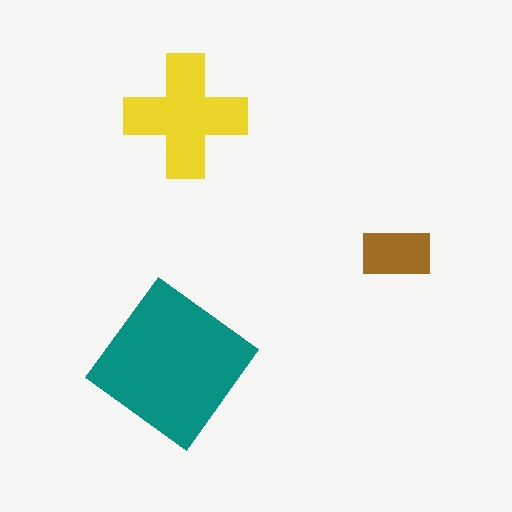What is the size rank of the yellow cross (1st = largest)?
2nd.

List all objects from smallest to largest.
The brown rectangle, the yellow cross, the teal diamond.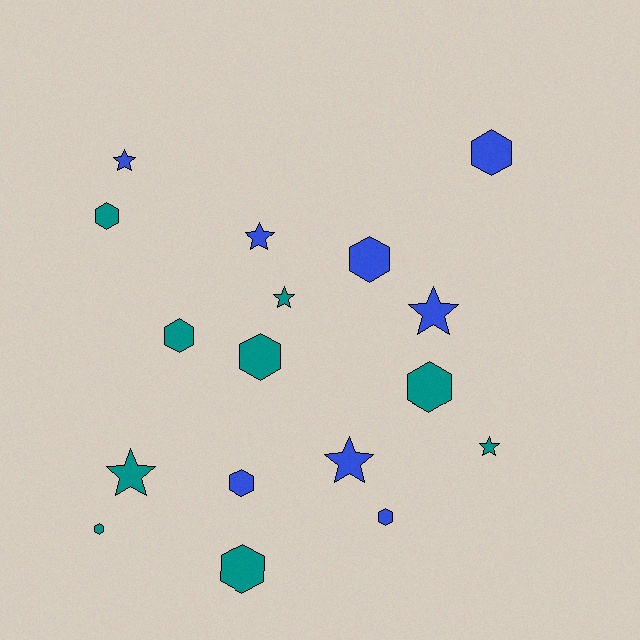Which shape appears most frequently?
Hexagon, with 10 objects.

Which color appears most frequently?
Teal, with 9 objects.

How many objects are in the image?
There are 17 objects.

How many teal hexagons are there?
There are 6 teal hexagons.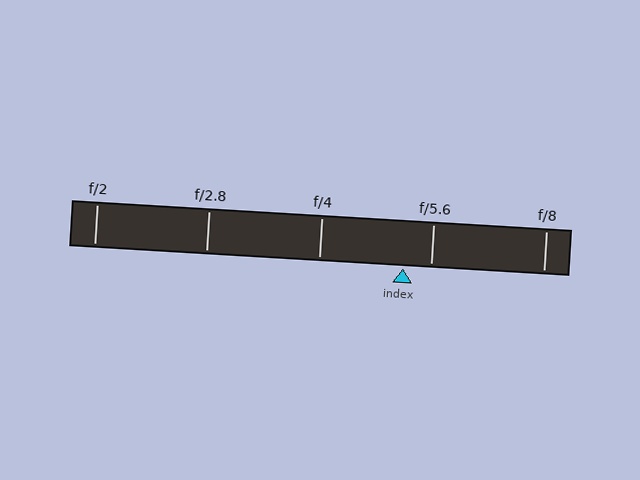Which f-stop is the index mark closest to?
The index mark is closest to f/5.6.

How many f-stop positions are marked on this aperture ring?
There are 5 f-stop positions marked.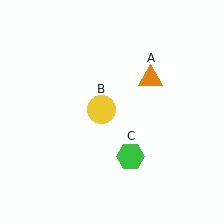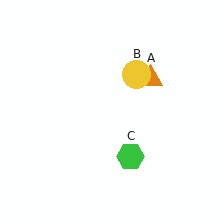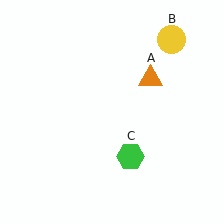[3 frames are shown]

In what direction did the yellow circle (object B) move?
The yellow circle (object B) moved up and to the right.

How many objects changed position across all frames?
1 object changed position: yellow circle (object B).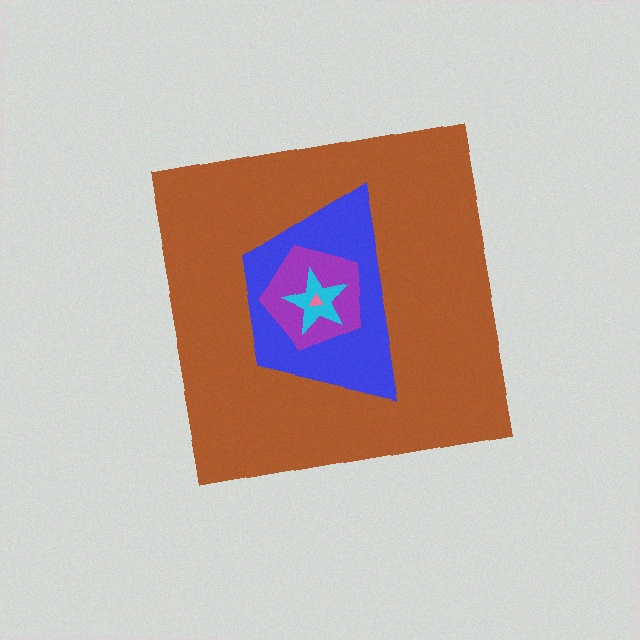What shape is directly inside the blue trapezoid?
The purple pentagon.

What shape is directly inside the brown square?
The blue trapezoid.